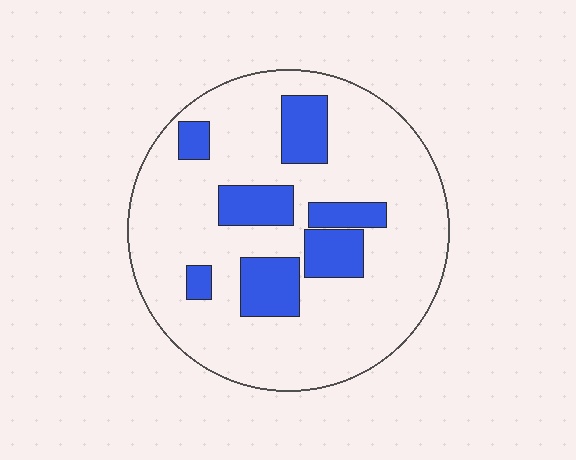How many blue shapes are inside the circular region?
7.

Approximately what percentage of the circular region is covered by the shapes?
Approximately 20%.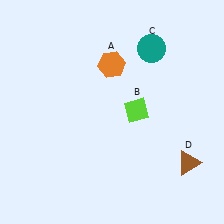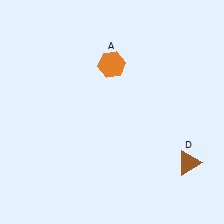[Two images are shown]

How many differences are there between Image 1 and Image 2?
There are 2 differences between the two images.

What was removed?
The teal circle (C), the lime diamond (B) were removed in Image 2.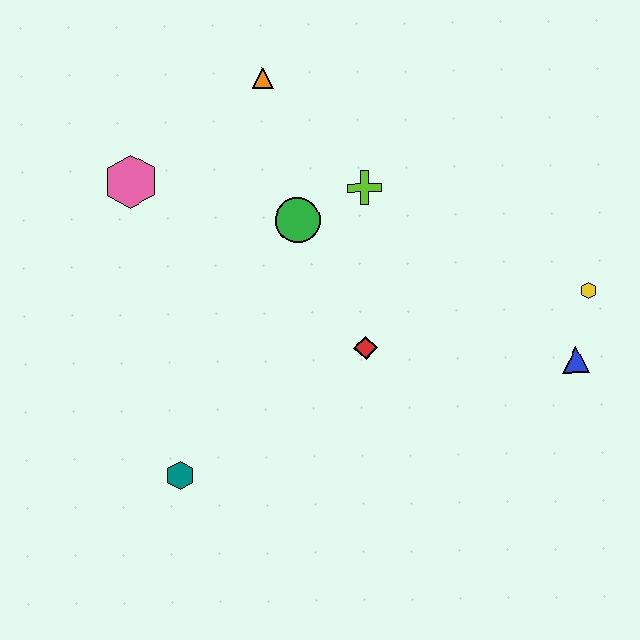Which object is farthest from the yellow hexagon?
The pink hexagon is farthest from the yellow hexagon.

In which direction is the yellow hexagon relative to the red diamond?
The yellow hexagon is to the right of the red diamond.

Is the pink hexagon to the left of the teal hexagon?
Yes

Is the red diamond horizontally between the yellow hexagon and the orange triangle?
Yes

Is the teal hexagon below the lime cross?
Yes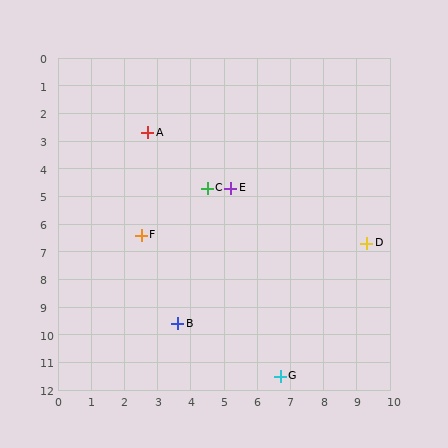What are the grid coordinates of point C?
Point C is at approximately (4.5, 4.7).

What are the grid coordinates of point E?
Point E is at approximately (5.2, 4.7).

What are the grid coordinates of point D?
Point D is at approximately (9.3, 6.7).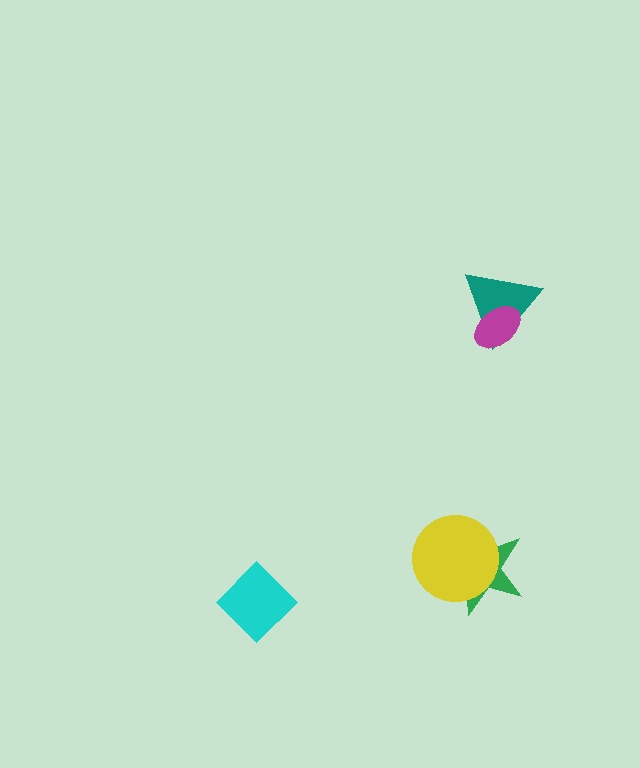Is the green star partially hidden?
Yes, it is partially covered by another shape.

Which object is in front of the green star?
The yellow circle is in front of the green star.